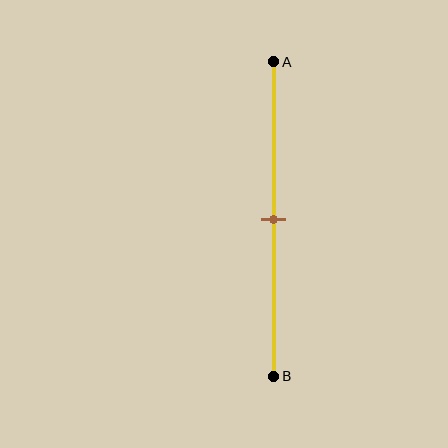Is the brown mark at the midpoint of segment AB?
Yes, the mark is approximately at the midpoint.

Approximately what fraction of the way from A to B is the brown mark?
The brown mark is approximately 50% of the way from A to B.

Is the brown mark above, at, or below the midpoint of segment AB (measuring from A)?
The brown mark is approximately at the midpoint of segment AB.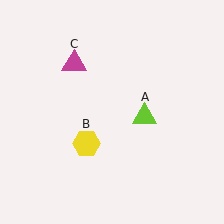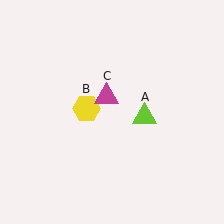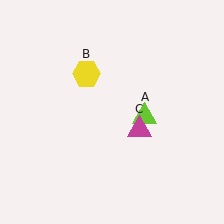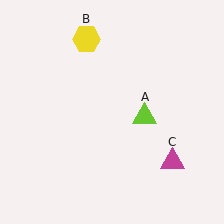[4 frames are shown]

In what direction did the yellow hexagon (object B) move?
The yellow hexagon (object B) moved up.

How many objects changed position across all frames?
2 objects changed position: yellow hexagon (object B), magenta triangle (object C).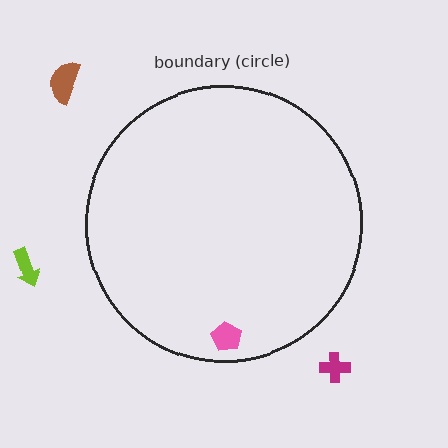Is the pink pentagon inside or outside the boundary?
Inside.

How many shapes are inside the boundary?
1 inside, 3 outside.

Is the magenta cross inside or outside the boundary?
Outside.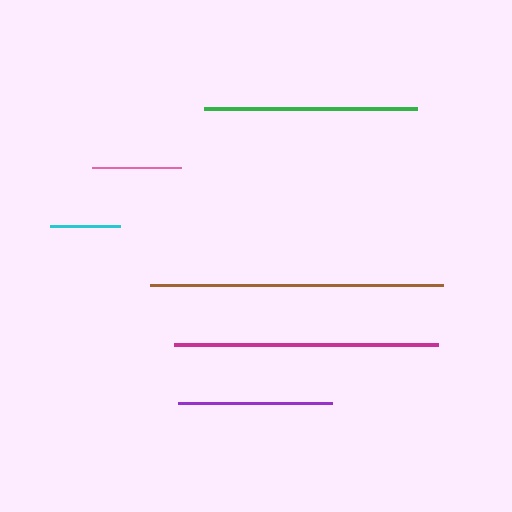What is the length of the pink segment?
The pink segment is approximately 89 pixels long.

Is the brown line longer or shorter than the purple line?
The brown line is longer than the purple line.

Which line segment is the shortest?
The cyan line is the shortest at approximately 70 pixels.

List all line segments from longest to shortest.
From longest to shortest: brown, magenta, green, purple, pink, cyan.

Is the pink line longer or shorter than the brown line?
The brown line is longer than the pink line.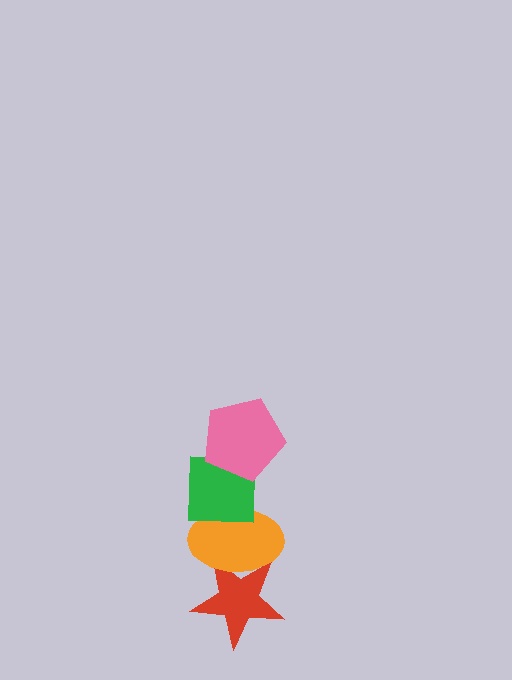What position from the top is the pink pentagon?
The pink pentagon is 1st from the top.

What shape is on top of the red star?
The orange ellipse is on top of the red star.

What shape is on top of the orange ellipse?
The green square is on top of the orange ellipse.